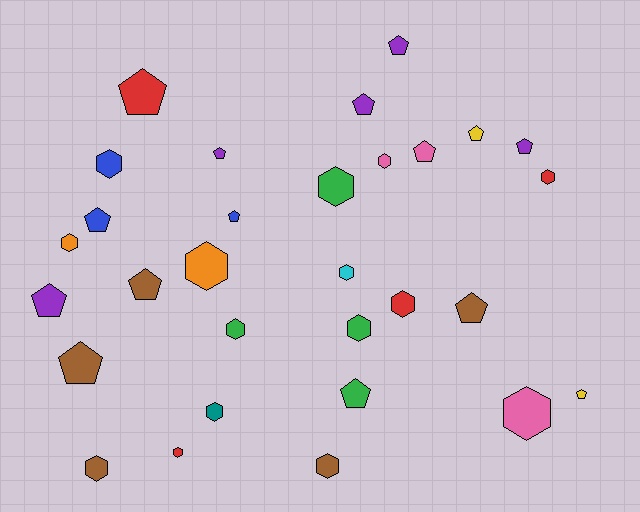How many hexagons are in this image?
There are 15 hexagons.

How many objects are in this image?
There are 30 objects.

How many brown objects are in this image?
There are 5 brown objects.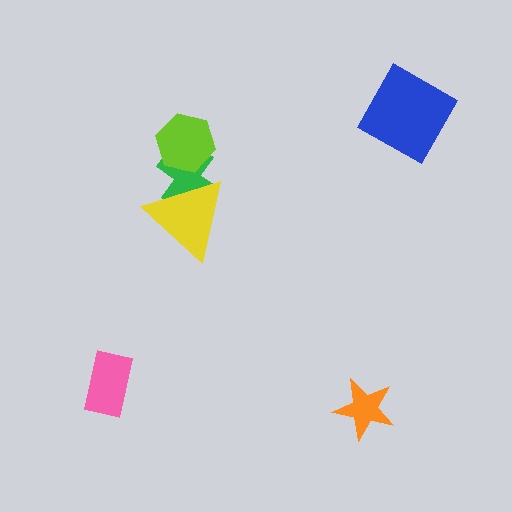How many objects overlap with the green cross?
2 objects overlap with the green cross.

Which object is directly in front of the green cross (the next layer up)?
The lime hexagon is directly in front of the green cross.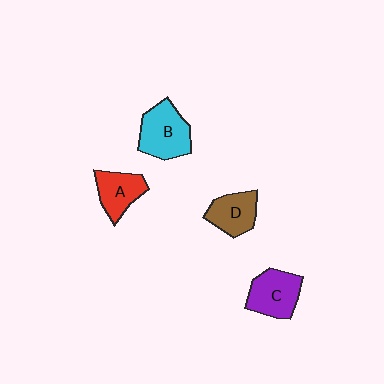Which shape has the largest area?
Shape B (cyan).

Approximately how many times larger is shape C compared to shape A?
Approximately 1.2 times.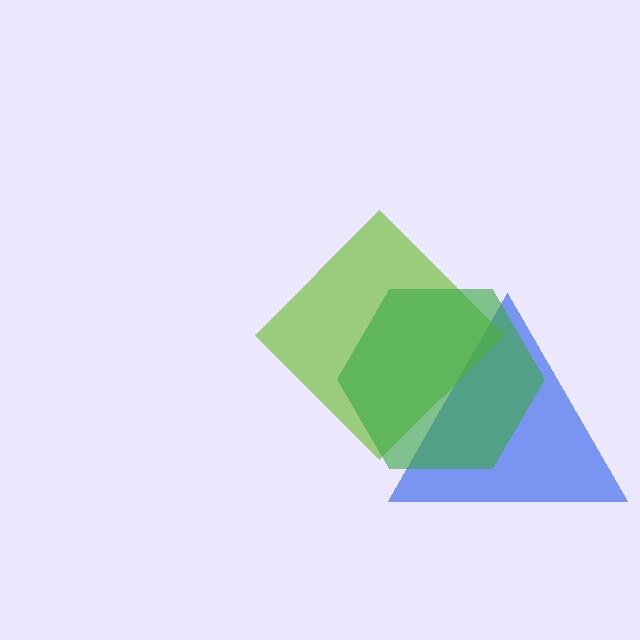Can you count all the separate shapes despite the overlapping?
Yes, there are 3 separate shapes.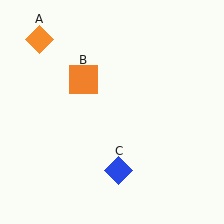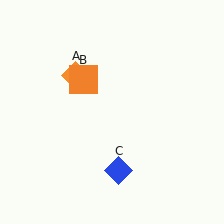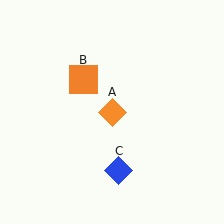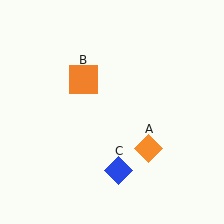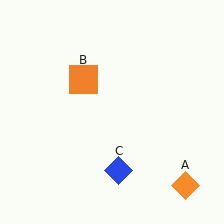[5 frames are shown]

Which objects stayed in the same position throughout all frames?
Orange square (object B) and blue diamond (object C) remained stationary.